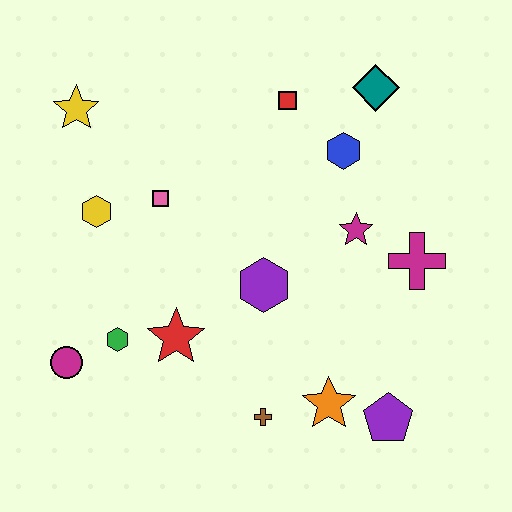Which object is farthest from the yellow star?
The purple pentagon is farthest from the yellow star.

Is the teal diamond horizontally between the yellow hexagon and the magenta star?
No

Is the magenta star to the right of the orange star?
Yes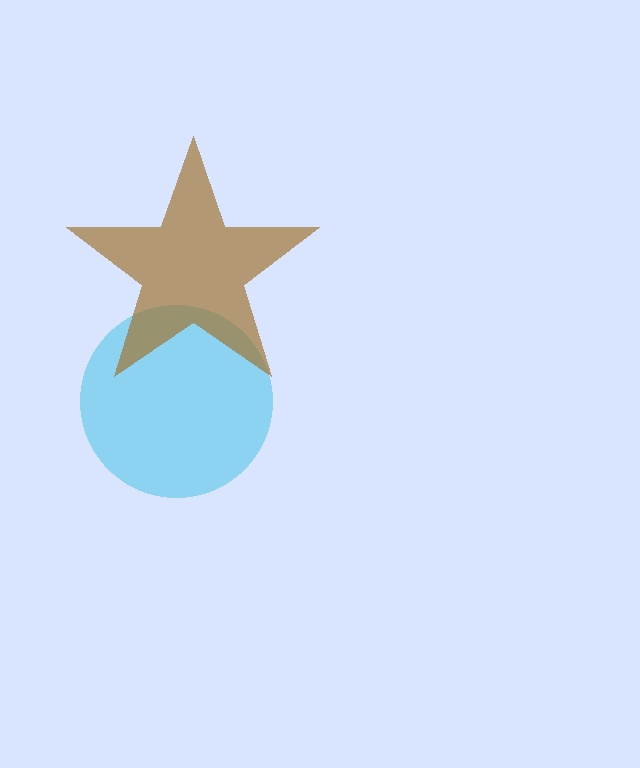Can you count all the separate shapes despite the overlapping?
Yes, there are 2 separate shapes.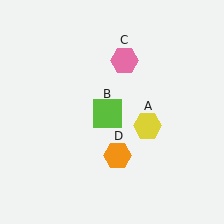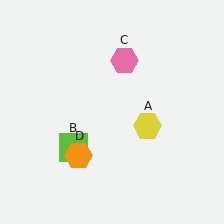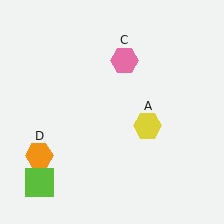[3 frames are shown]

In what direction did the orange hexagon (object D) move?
The orange hexagon (object D) moved left.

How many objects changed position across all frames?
2 objects changed position: lime square (object B), orange hexagon (object D).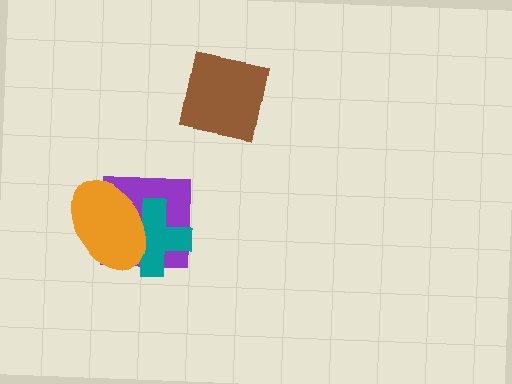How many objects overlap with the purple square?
2 objects overlap with the purple square.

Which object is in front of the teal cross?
The orange ellipse is in front of the teal cross.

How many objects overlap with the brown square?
0 objects overlap with the brown square.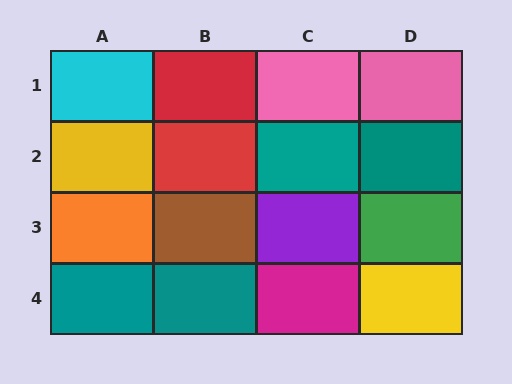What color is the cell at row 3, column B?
Brown.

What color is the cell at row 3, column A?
Orange.